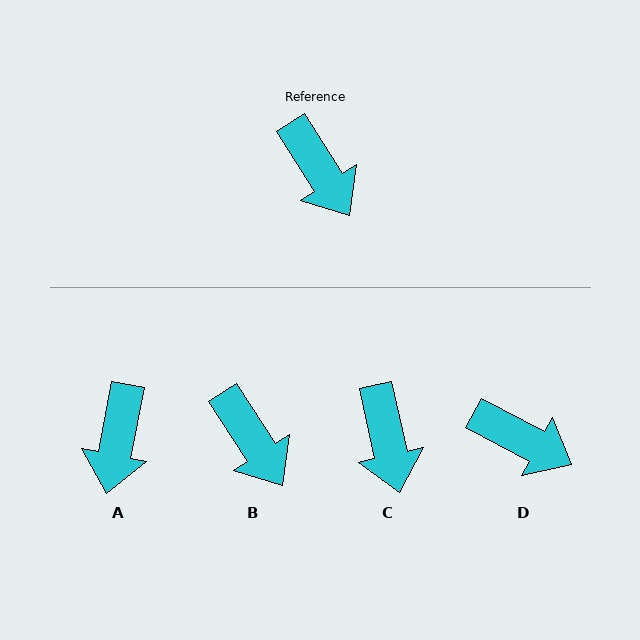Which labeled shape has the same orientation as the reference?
B.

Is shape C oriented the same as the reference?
No, it is off by about 20 degrees.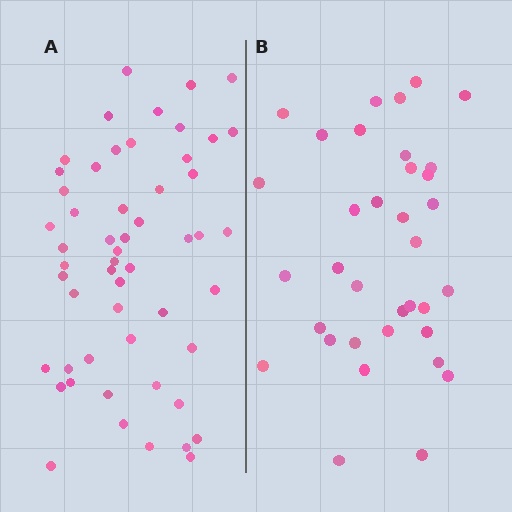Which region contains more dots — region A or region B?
Region A (the left region) has more dots.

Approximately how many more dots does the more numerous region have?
Region A has approximately 20 more dots than region B.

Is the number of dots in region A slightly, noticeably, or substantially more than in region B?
Region A has substantially more. The ratio is roughly 1.5 to 1.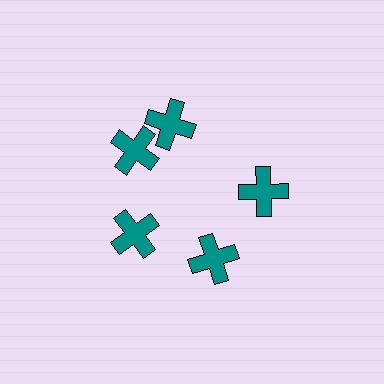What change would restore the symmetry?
The symmetry would be restored by rotating it back into even spacing with its neighbors so that all 5 crosses sit at equal angles and equal distance from the center.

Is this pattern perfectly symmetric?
No. The 5 teal crosses are arranged in a ring, but one element near the 1 o'clock position is rotated out of alignment along the ring, breaking the 5-fold rotational symmetry.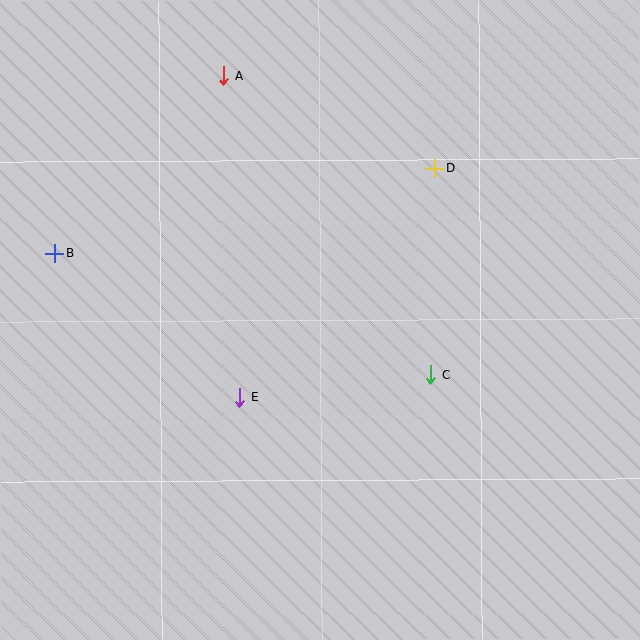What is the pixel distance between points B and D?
The distance between B and D is 390 pixels.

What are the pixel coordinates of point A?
Point A is at (223, 76).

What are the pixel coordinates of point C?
Point C is at (431, 375).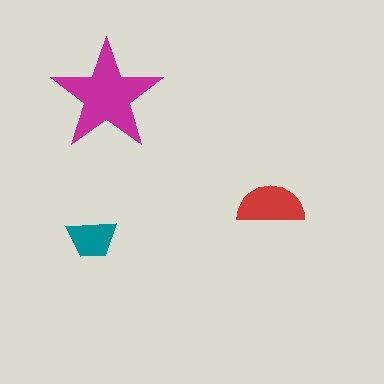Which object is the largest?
The magenta star.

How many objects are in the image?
There are 3 objects in the image.